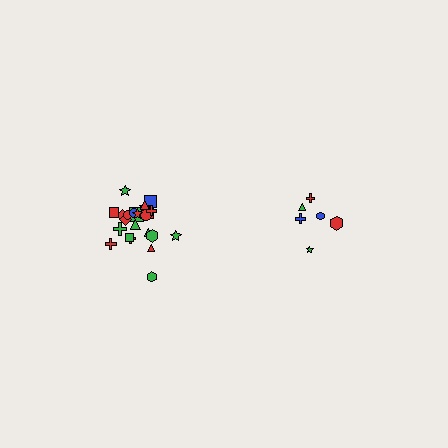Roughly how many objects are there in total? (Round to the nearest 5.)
Roughly 30 objects in total.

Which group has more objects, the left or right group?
The left group.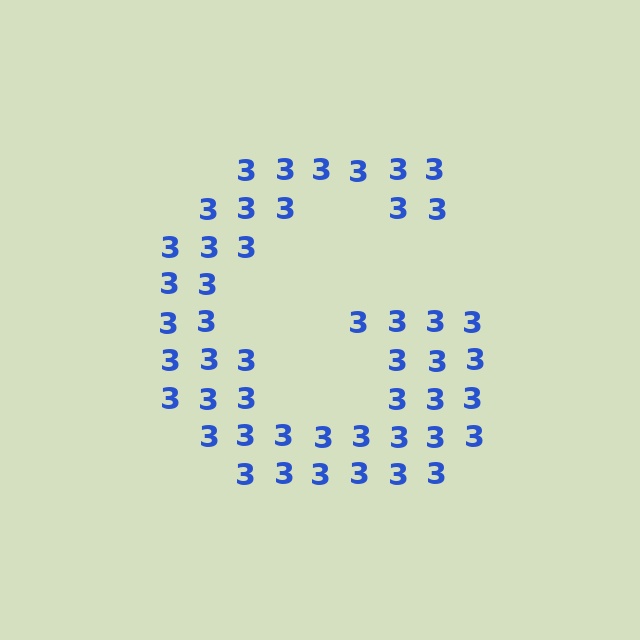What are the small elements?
The small elements are digit 3's.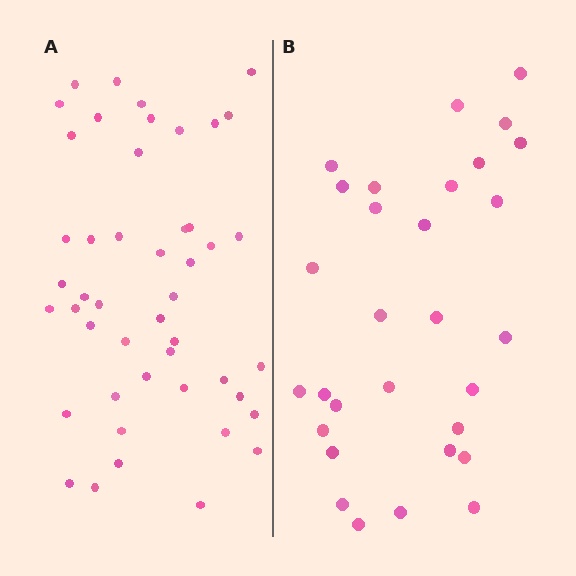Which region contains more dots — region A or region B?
Region A (the left region) has more dots.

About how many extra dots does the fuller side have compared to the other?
Region A has approximately 15 more dots than region B.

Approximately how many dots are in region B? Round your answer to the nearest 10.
About 30 dots.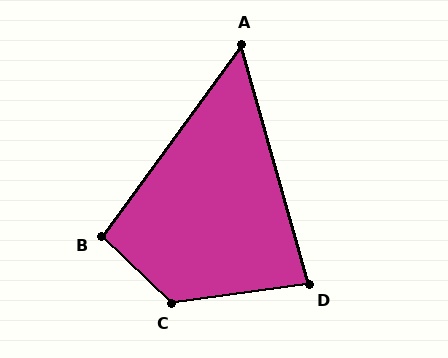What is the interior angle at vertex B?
Approximately 98 degrees (obtuse).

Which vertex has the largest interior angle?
C, at approximately 128 degrees.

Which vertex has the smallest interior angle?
A, at approximately 52 degrees.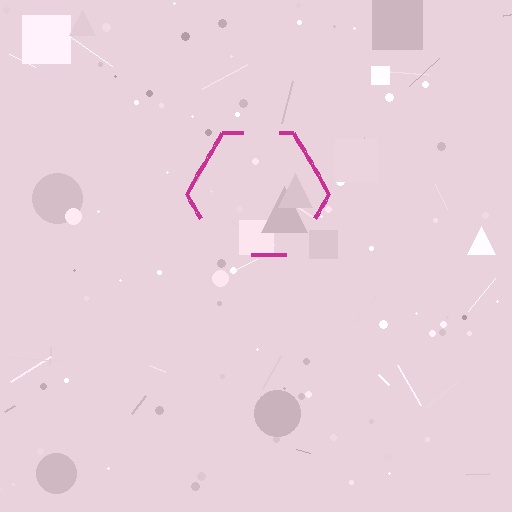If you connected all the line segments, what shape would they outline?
They would outline a hexagon.